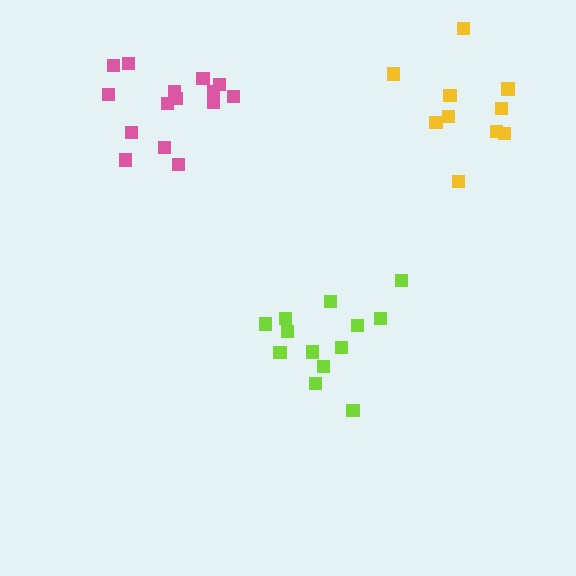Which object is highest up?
The pink cluster is topmost.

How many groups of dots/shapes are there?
There are 3 groups.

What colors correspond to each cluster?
The clusters are colored: pink, lime, yellow.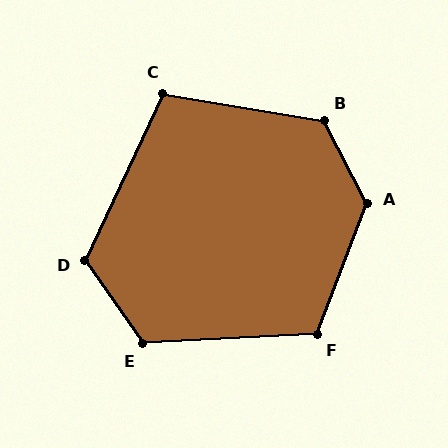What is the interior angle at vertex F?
Approximately 114 degrees (obtuse).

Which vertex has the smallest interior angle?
C, at approximately 106 degrees.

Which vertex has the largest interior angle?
A, at approximately 132 degrees.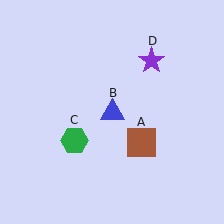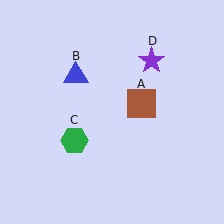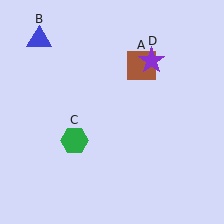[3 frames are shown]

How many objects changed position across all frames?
2 objects changed position: brown square (object A), blue triangle (object B).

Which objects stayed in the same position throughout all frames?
Green hexagon (object C) and purple star (object D) remained stationary.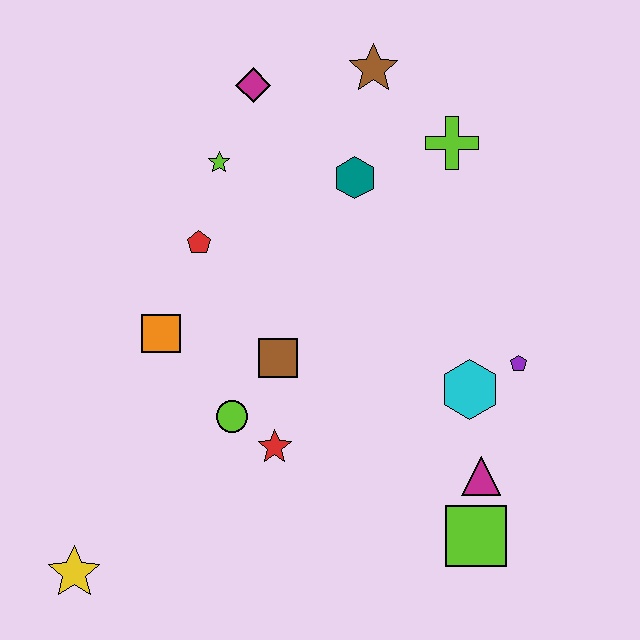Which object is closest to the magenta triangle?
The lime square is closest to the magenta triangle.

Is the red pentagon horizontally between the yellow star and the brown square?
Yes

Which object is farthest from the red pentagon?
The lime square is farthest from the red pentagon.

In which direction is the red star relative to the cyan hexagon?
The red star is to the left of the cyan hexagon.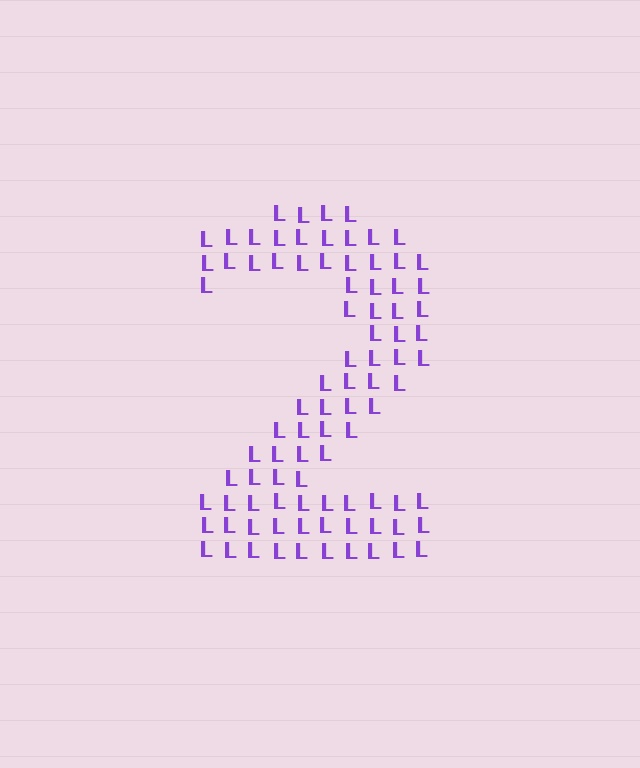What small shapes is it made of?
It is made of small letter L's.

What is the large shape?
The large shape is the digit 2.